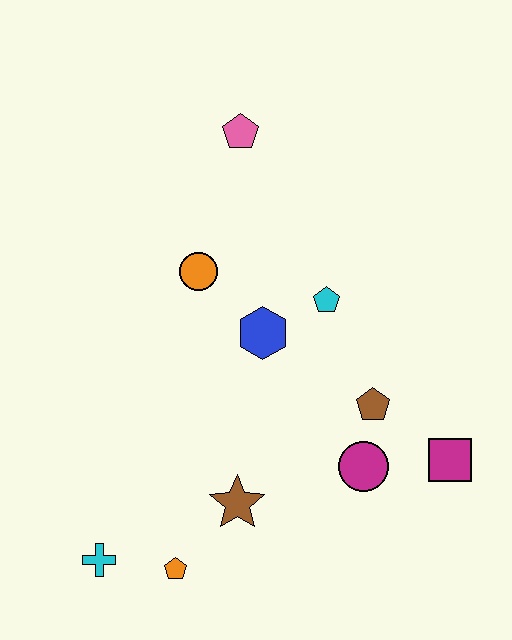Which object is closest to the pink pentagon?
The orange circle is closest to the pink pentagon.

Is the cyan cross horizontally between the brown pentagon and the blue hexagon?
No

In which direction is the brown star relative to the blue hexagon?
The brown star is below the blue hexagon.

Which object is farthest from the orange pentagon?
The pink pentagon is farthest from the orange pentagon.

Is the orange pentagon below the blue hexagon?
Yes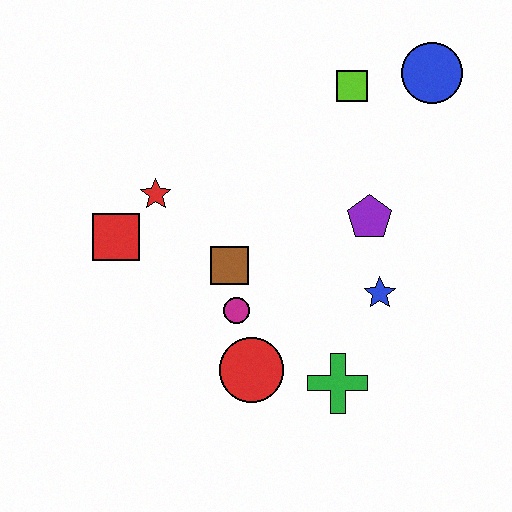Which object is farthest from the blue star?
The red square is farthest from the blue star.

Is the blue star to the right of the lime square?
Yes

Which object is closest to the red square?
The red star is closest to the red square.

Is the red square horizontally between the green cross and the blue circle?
No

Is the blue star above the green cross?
Yes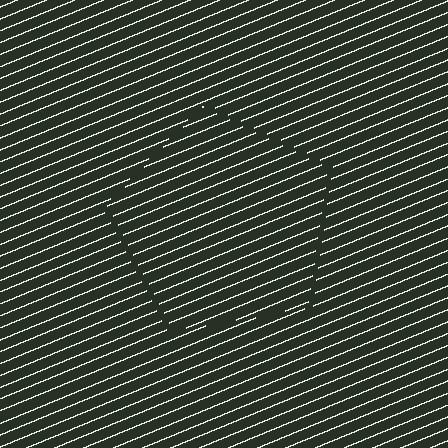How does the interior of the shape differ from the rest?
The interior of the shape contains the same grating, shifted by half a period — the contour is defined by the phase discontinuity where line-ends from the inner and outer gratings abut.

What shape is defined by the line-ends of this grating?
An illusory pentagon. The interior of the shape contains the same grating, shifted by half a period — the contour is defined by the phase discontinuity where line-ends from the inner and outer gratings abut.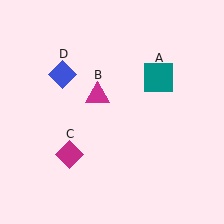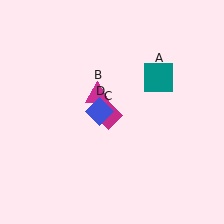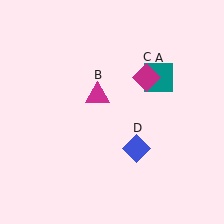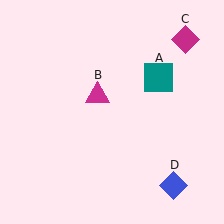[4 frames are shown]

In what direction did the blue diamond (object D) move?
The blue diamond (object D) moved down and to the right.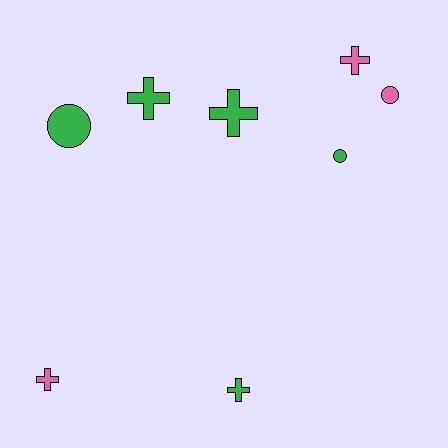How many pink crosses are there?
There are 2 pink crosses.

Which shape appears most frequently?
Cross, with 5 objects.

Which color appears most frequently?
Green, with 5 objects.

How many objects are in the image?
There are 8 objects.